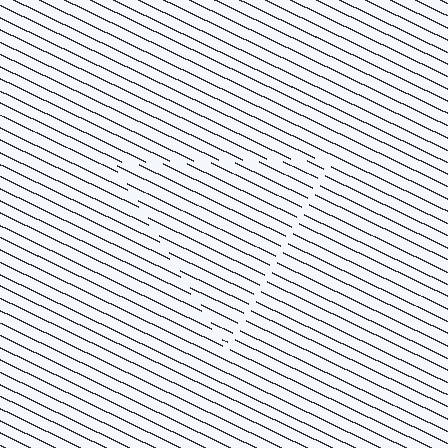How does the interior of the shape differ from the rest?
The interior of the shape contains the same grating, shifted by half a period — the contour is defined by the phase discontinuity where line-ends from the inner and outer gratings abut.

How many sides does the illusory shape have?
3 sides — the line-ends trace a triangle.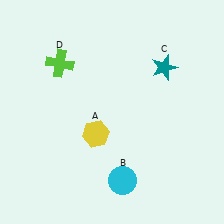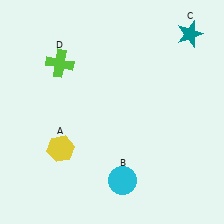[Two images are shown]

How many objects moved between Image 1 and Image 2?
2 objects moved between the two images.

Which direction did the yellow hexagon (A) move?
The yellow hexagon (A) moved left.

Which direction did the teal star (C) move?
The teal star (C) moved up.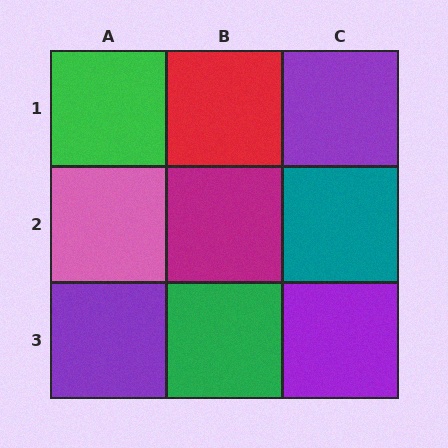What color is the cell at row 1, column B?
Red.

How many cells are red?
1 cell is red.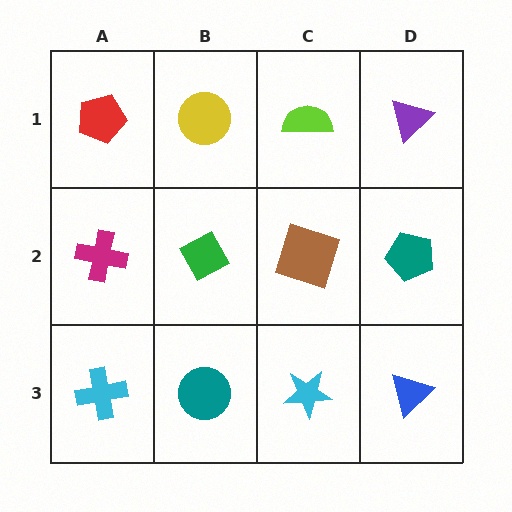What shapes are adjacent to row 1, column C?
A brown square (row 2, column C), a yellow circle (row 1, column B), a purple triangle (row 1, column D).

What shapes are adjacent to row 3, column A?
A magenta cross (row 2, column A), a teal circle (row 3, column B).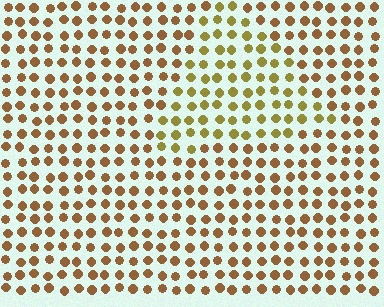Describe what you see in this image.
The image is filled with small brown elements in a uniform arrangement. A triangle-shaped region is visible where the elements are tinted to a slightly different hue, forming a subtle color boundary.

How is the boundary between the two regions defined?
The boundary is defined purely by a slight shift in hue (about 29 degrees). Spacing, size, and orientation are identical on both sides.